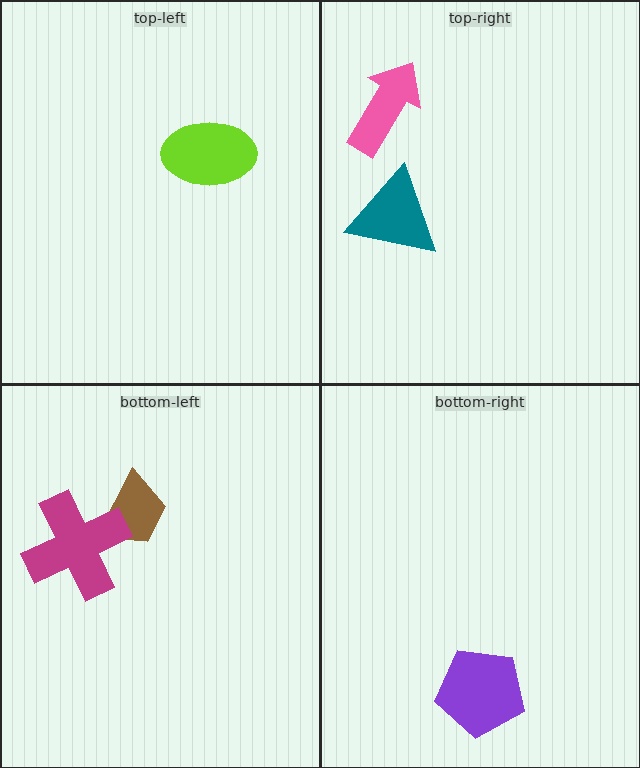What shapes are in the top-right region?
The teal triangle, the pink arrow.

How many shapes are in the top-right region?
2.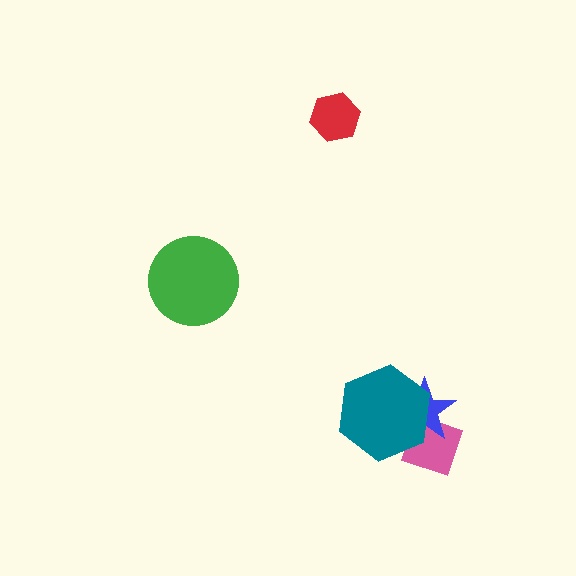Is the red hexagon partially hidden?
No, no other shape covers it.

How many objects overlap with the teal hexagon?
2 objects overlap with the teal hexagon.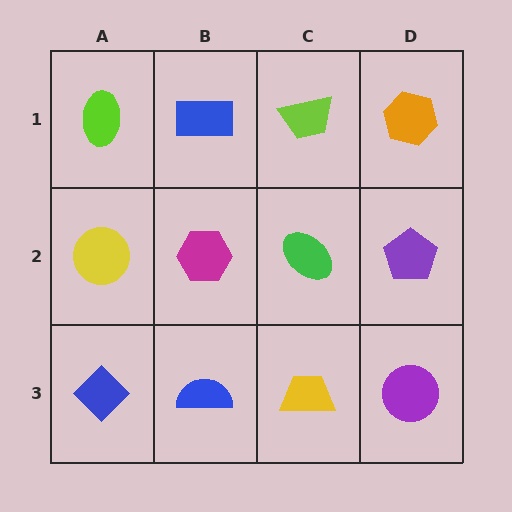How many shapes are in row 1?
4 shapes.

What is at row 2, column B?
A magenta hexagon.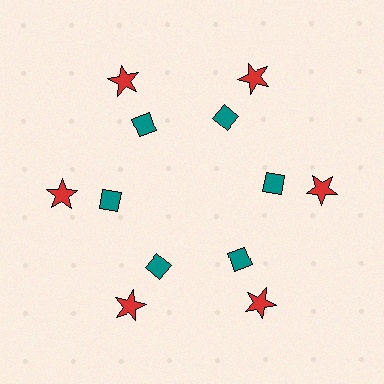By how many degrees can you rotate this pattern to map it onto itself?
The pattern maps onto itself every 60 degrees of rotation.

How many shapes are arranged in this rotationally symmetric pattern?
There are 12 shapes, arranged in 6 groups of 2.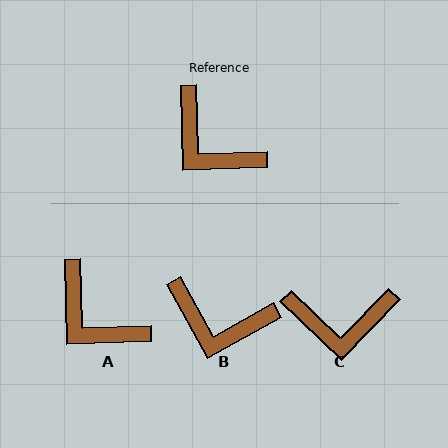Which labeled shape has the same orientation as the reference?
A.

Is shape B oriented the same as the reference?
No, it is off by about 27 degrees.